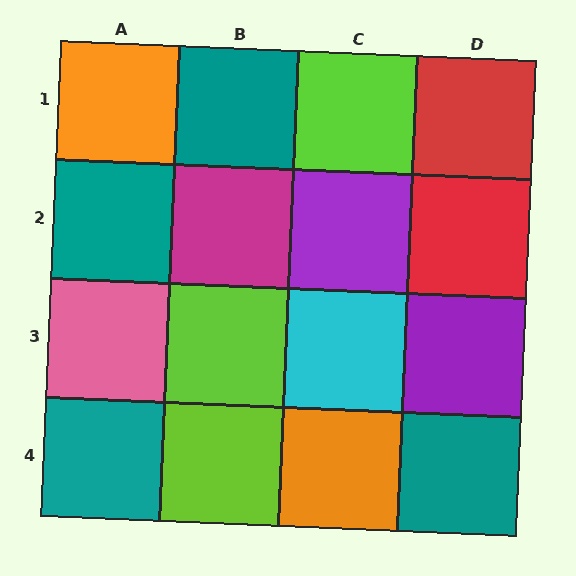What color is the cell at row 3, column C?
Cyan.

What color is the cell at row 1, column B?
Teal.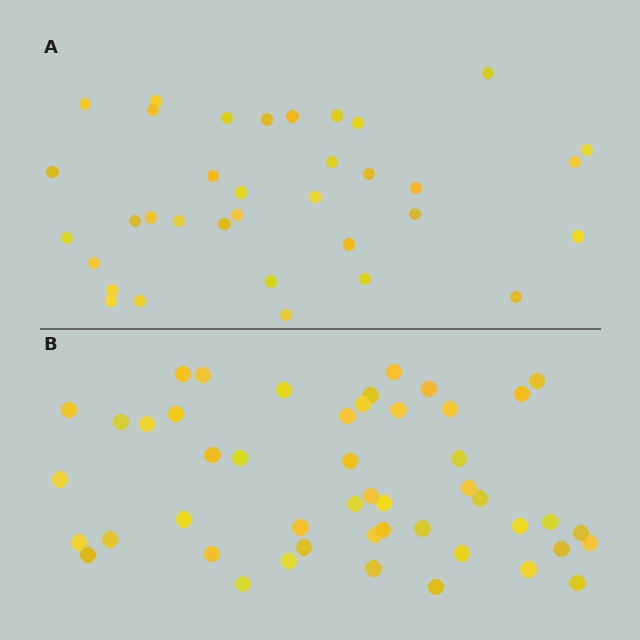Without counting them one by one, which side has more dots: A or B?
Region B (the bottom region) has more dots.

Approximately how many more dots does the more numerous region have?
Region B has approximately 15 more dots than region A.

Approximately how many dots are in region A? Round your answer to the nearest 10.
About 40 dots. (The exact count is 35, which rounds to 40.)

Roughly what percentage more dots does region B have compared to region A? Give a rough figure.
About 35% more.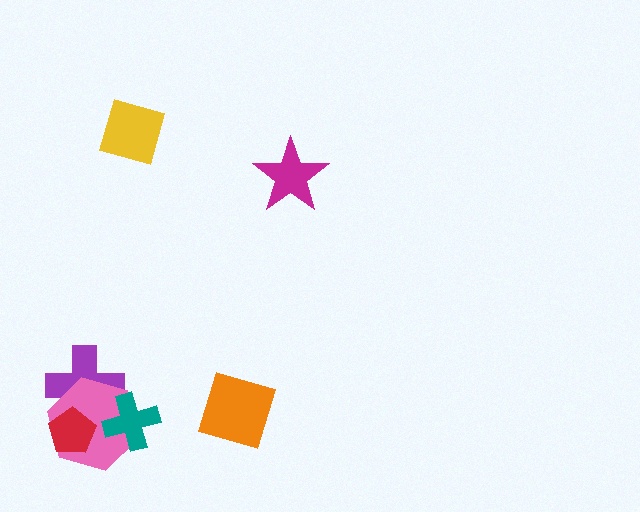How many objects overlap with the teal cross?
2 objects overlap with the teal cross.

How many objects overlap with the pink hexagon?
3 objects overlap with the pink hexagon.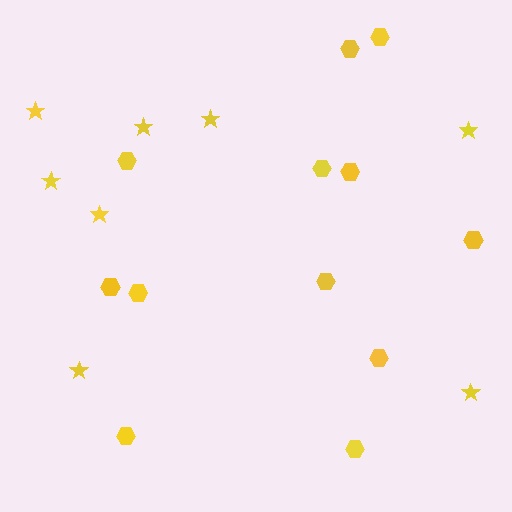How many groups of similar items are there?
There are 2 groups: one group of hexagons (12) and one group of stars (8).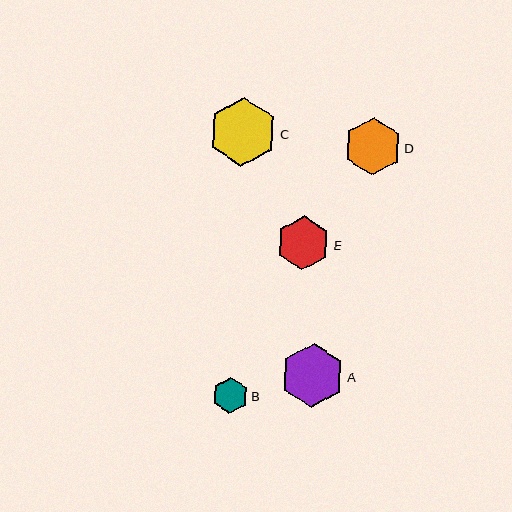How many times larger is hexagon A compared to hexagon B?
Hexagon A is approximately 1.8 times the size of hexagon B.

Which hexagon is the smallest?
Hexagon B is the smallest with a size of approximately 36 pixels.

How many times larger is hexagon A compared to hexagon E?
Hexagon A is approximately 1.2 times the size of hexagon E.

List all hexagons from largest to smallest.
From largest to smallest: C, A, D, E, B.